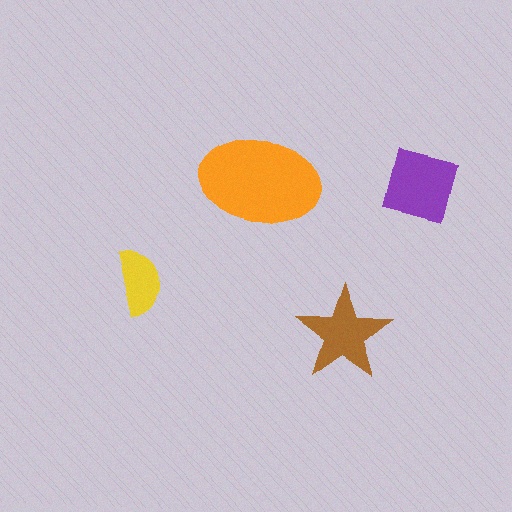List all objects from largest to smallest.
The orange ellipse, the purple square, the brown star, the yellow semicircle.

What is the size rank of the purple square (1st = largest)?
2nd.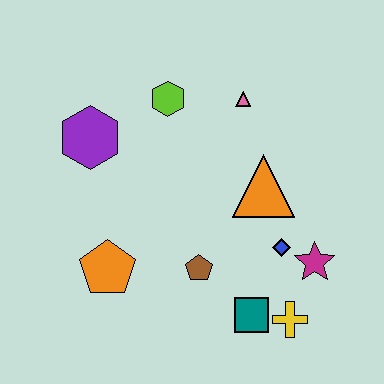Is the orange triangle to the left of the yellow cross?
Yes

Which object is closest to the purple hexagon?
The lime hexagon is closest to the purple hexagon.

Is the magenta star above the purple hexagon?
No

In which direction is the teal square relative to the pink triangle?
The teal square is below the pink triangle.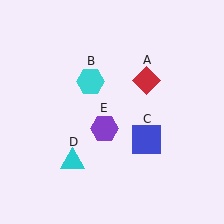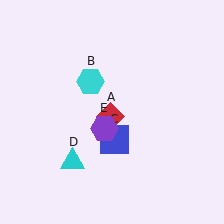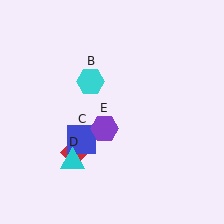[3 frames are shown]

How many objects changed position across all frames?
2 objects changed position: red diamond (object A), blue square (object C).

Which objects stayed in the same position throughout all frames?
Cyan hexagon (object B) and cyan triangle (object D) and purple hexagon (object E) remained stationary.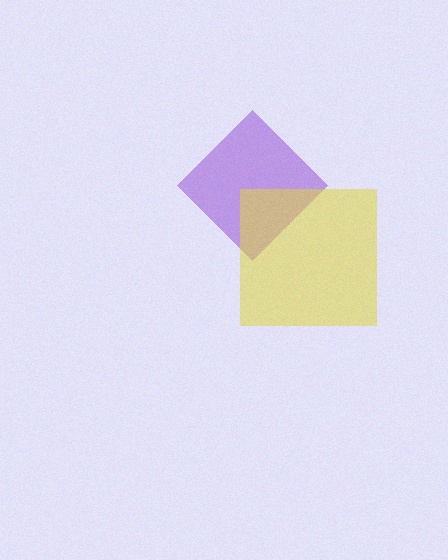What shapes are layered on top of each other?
The layered shapes are: a purple diamond, a yellow square.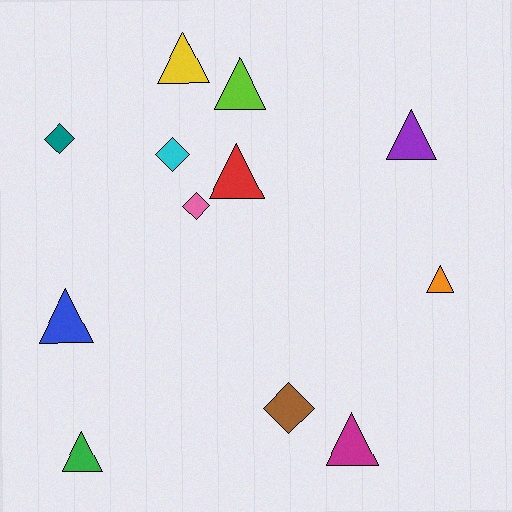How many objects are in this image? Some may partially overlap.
There are 12 objects.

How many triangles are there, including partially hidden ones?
There are 8 triangles.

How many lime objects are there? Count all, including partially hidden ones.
There is 1 lime object.